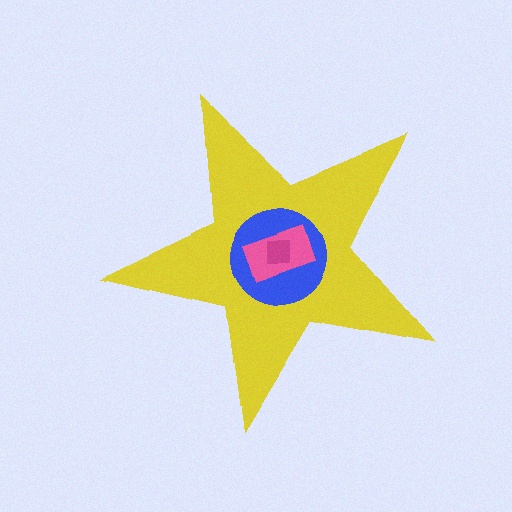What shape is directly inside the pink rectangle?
The magenta square.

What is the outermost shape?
The yellow star.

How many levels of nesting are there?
4.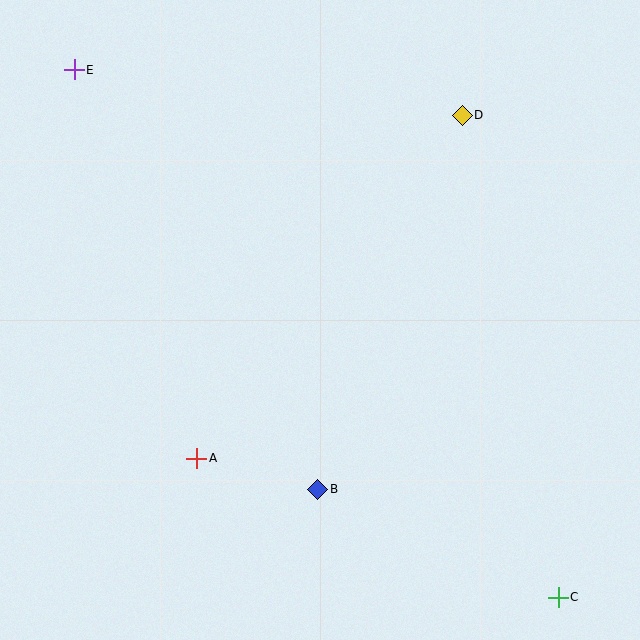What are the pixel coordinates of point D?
Point D is at (462, 115).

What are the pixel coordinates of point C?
Point C is at (558, 597).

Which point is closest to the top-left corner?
Point E is closest to the top-left corner.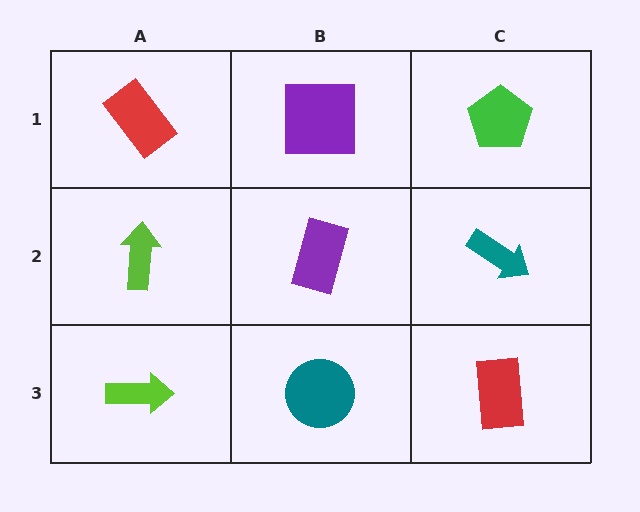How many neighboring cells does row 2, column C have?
3.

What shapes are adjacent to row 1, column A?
A lime arrow (row 2, column A), a purple square (row 1, column B).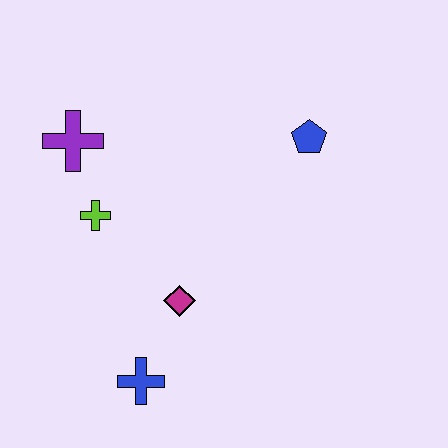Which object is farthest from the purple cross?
The blue cross is farthest from the purple cross.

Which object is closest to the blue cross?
The magenta diamond is closest to the blue cross.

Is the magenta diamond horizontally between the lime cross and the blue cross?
No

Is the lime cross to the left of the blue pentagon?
Yes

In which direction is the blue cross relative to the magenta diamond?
The blue cross is below the magenta diamond.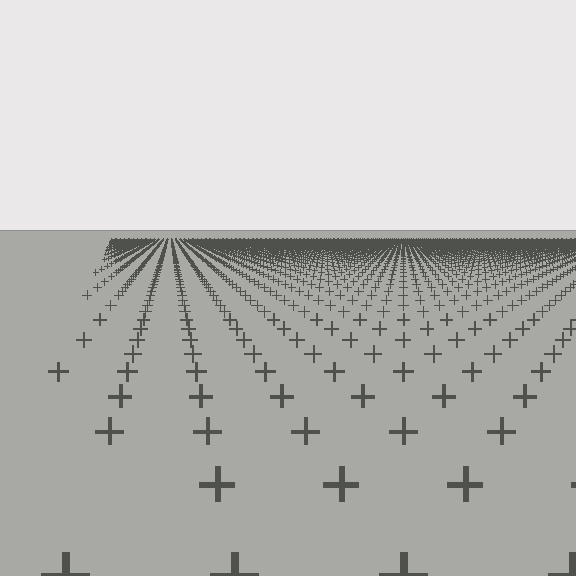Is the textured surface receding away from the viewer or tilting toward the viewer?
The surface is receding away from the viewer. Texture elements get smaller and denser toward the top.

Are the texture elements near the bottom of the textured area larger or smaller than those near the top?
Larger. Near the bottom, elements are closer to the viewer and appear at a bigger on-screen size.